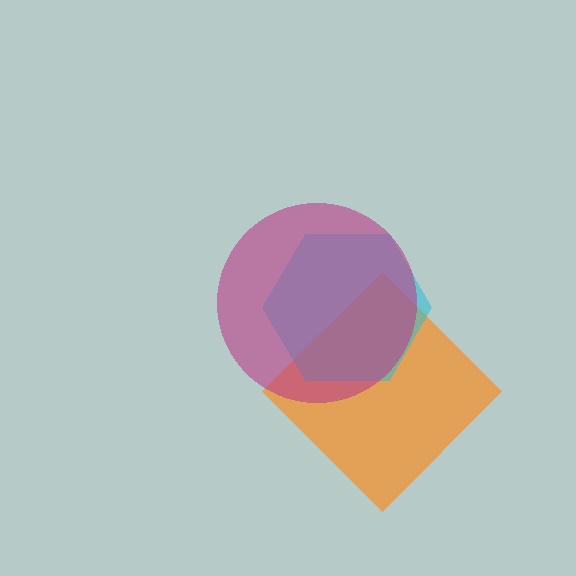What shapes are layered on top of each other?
The layered shapes are: an orange diamond, a cyan hexagon, a magenta circle.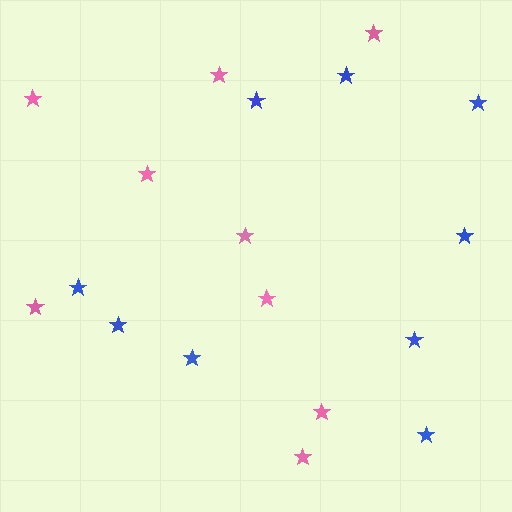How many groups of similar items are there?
There are 2 groups: one group of blue stars (9) and one group of pink stars (9).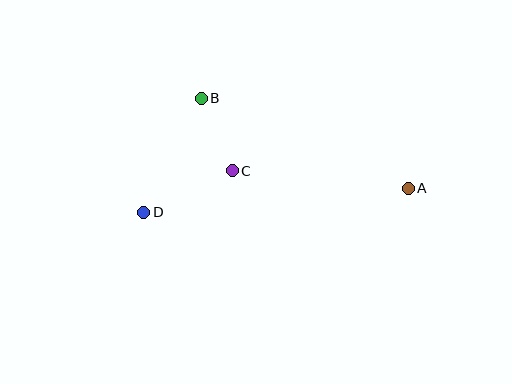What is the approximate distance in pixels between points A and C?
The distance between A and C is approximately 177 pixels.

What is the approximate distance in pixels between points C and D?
The distance between C and D is approximately 98 pixels.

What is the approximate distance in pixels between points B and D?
The distance between B and D is approximately 128 pixels.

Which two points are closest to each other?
Points B and C are closest to each other.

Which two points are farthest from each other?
Points A and D are farthest from each other.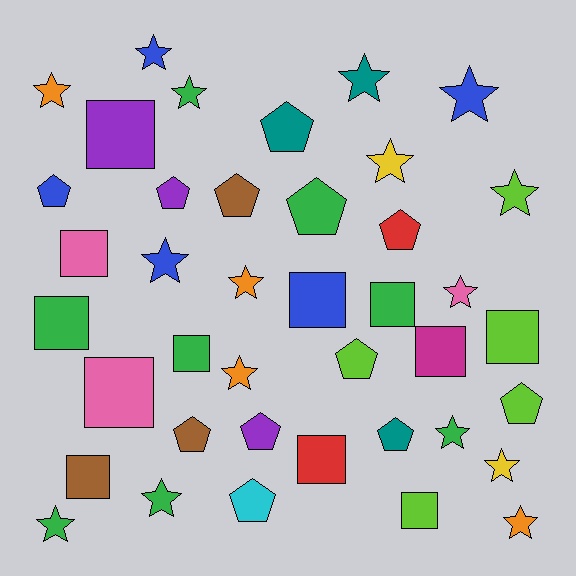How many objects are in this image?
There are 40 objects.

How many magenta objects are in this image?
There is 1 magenta object.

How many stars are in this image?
There are 16 stars.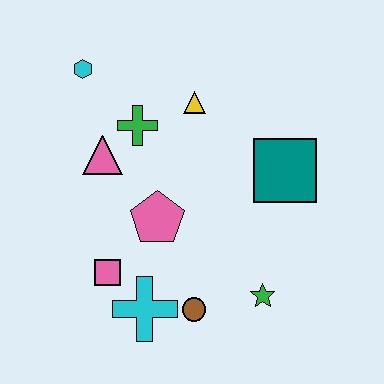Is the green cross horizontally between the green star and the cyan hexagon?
Yes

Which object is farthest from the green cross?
The green star is farthest from the green cross.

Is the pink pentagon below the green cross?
Yes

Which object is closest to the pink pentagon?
The pink square is closest to the pink pentagon.